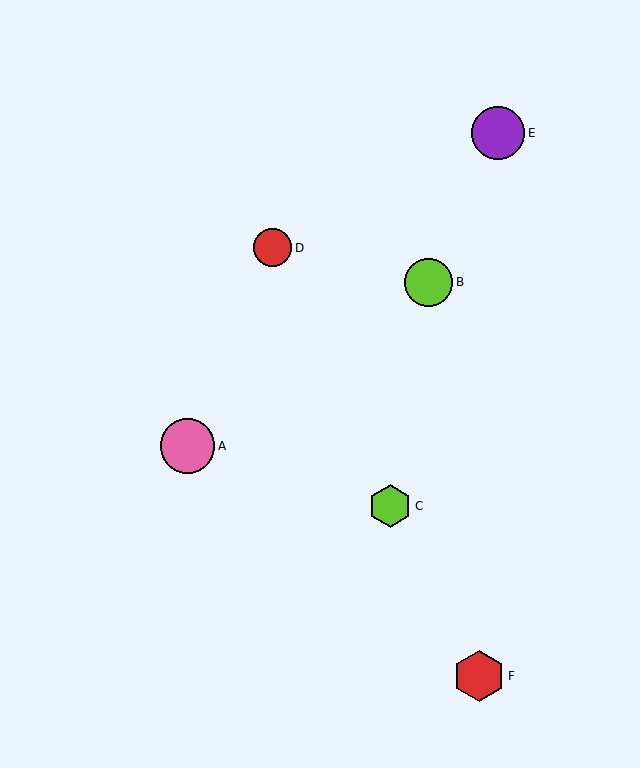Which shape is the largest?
The pink circle (labeled A) is the largest.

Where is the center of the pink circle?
The center of the pink circle is at (187, 446).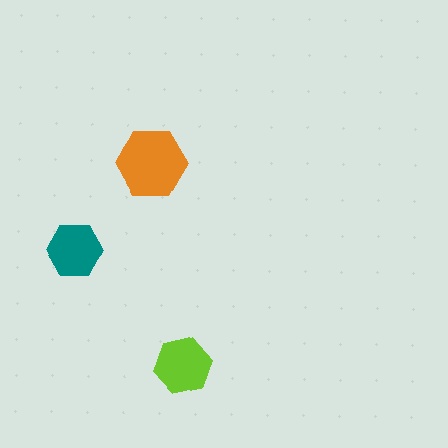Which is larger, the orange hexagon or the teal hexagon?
The orange one.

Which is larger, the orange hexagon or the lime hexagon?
The orange one.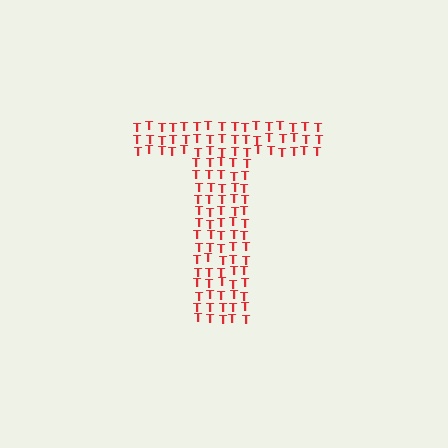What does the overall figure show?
The overall figure shows the letter T.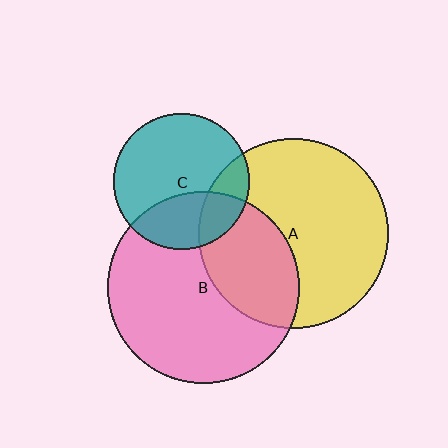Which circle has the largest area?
Circle B (pink).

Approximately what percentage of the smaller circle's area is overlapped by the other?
Approximately 35%.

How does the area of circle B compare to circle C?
Approximately 2.0 times.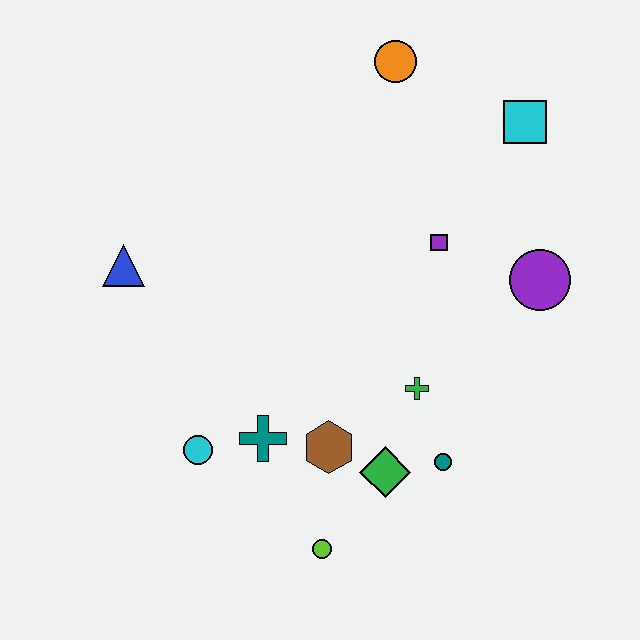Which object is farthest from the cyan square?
The lime circle is farthest from the cyan square.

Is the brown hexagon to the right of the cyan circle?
Yes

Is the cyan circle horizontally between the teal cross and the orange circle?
No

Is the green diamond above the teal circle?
No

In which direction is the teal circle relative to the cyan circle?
The teal circle is to the right of the cyan circle.